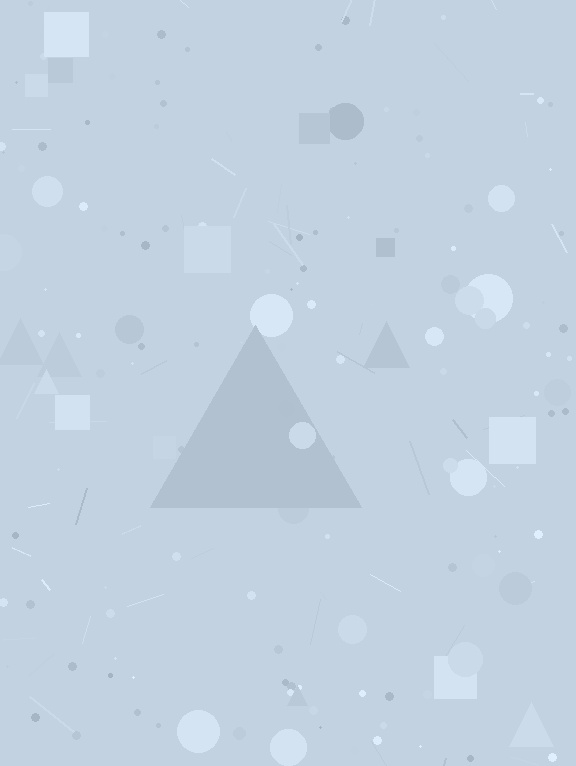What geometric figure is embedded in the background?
A triangle is embedded in the background.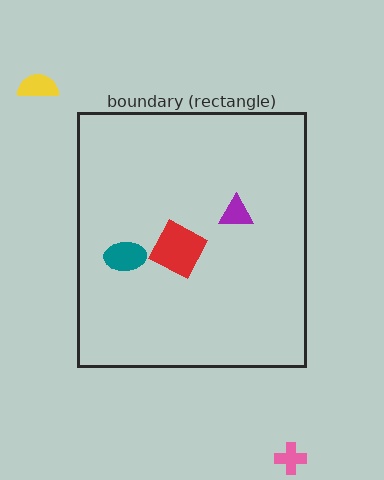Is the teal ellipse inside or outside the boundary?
Inside.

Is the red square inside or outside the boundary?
Inside.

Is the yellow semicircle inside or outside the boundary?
Outside.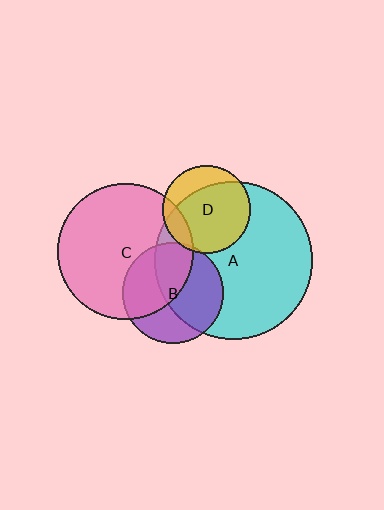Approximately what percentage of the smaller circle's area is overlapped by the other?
Approximately 75%.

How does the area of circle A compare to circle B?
Approximately 2.4 times.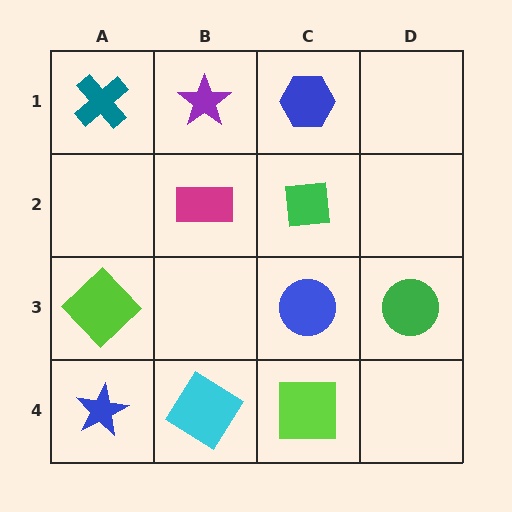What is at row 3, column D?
A green circle.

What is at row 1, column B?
A purple star.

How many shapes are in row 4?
3 shapes.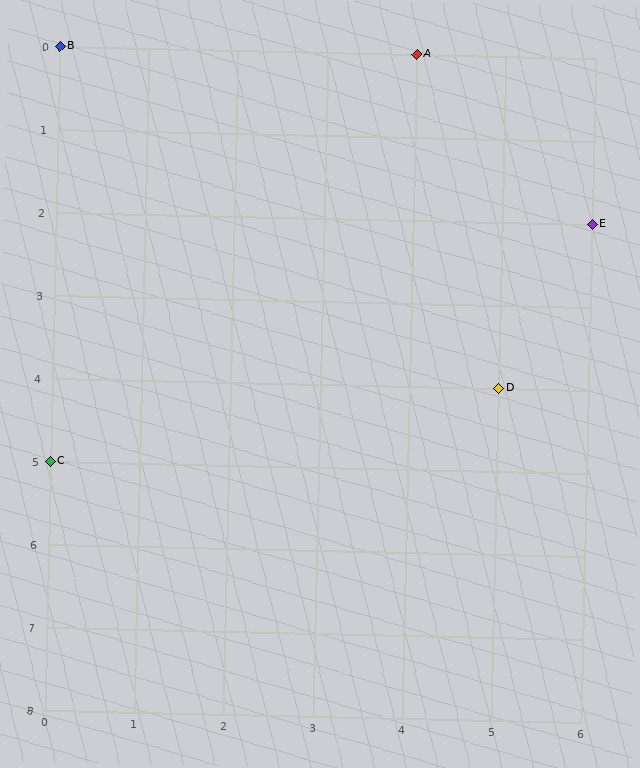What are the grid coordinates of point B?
Point B is at grid coordinates (0, 0).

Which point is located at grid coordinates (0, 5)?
Point C is at (0, 5).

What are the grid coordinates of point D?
Point D is at grid coordinates (5, 4).